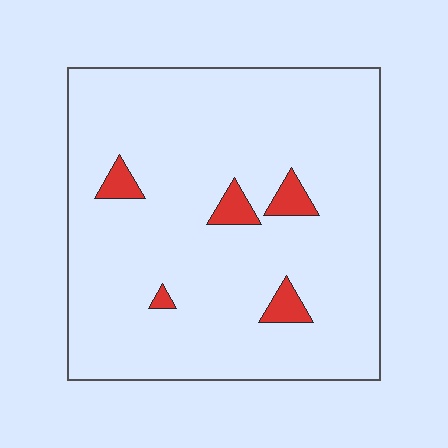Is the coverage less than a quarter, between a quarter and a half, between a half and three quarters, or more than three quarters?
Less than a quarter.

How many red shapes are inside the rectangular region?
5.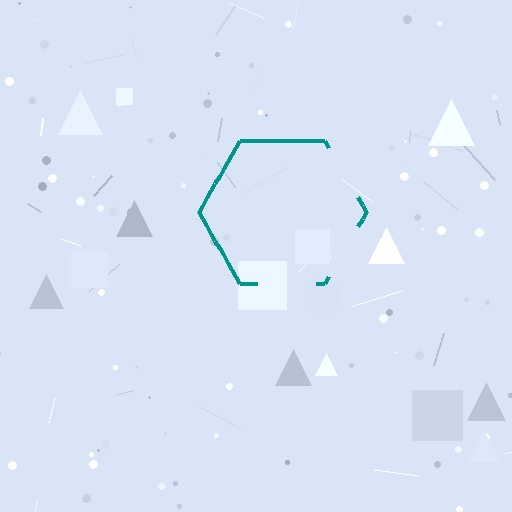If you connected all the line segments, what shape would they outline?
They would outline a hexagon.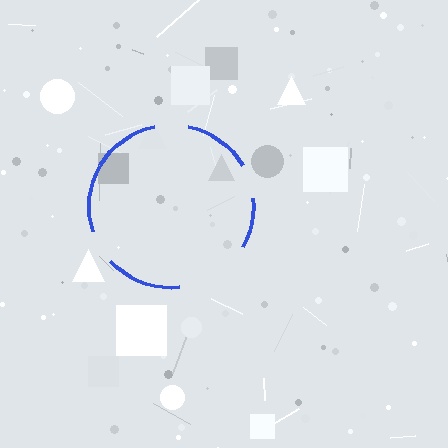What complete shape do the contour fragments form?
The contour fragments form a circle.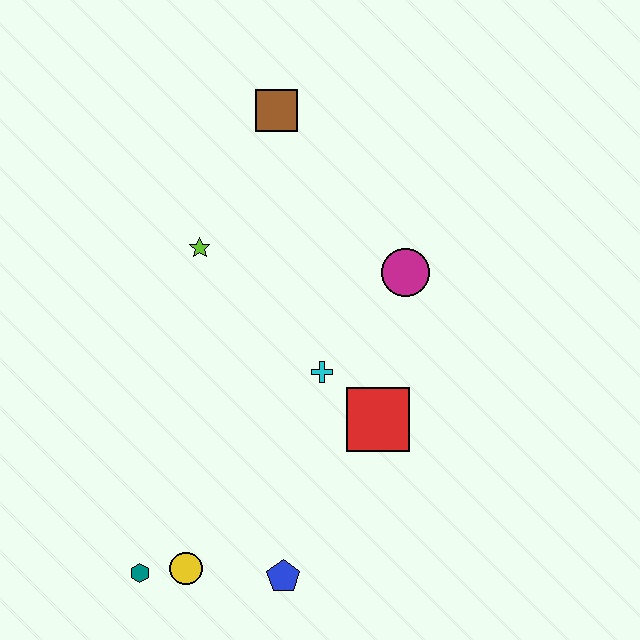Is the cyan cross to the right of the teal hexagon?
Yes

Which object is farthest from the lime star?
The blue pentagon is farthest from the lime star.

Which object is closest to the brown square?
The lime star is closest to the brown square.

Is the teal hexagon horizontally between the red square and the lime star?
No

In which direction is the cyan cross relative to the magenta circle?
The cyan cross is below the magenta circle.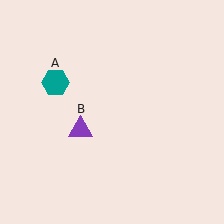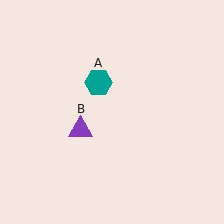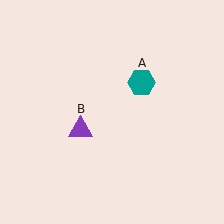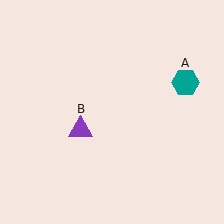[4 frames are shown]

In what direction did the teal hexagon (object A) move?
The teal hexagon (object A) moved right.